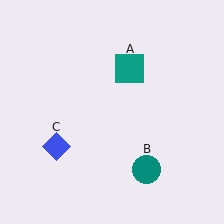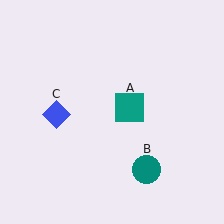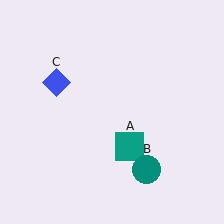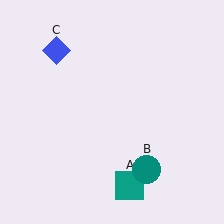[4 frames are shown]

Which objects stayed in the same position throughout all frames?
Teal circle (object B) remained stationary.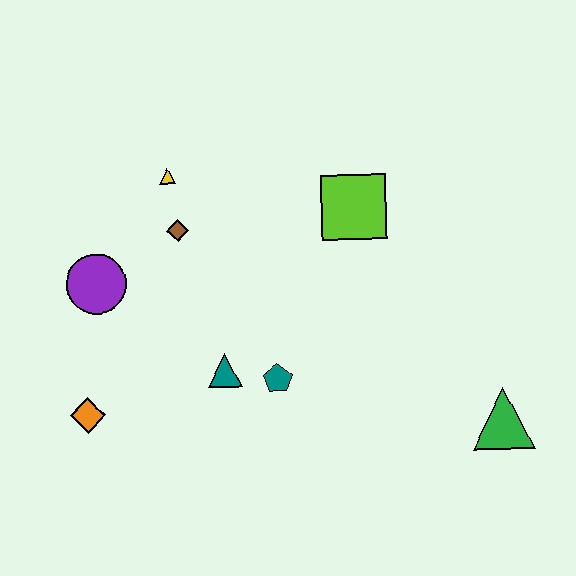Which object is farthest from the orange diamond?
The green triangle is farthest from the orange diamond.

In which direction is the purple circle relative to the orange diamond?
The purple circle is above the orange diamond.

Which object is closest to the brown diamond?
The yellow triangle is closest to the brown diamond.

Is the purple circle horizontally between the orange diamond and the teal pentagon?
Yes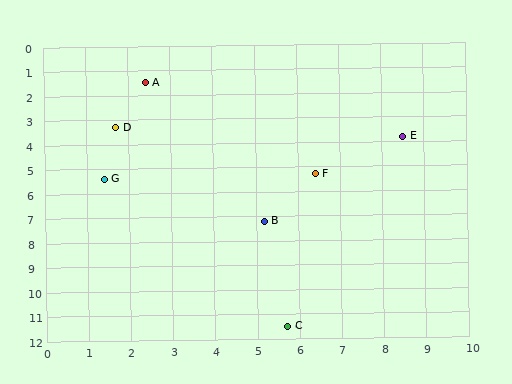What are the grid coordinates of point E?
Point E is at approximately (8.5, 3.8).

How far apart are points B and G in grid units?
Points B and G are about 4.2 grid units apart.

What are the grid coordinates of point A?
Point A is at approximately (2.4, 1.5).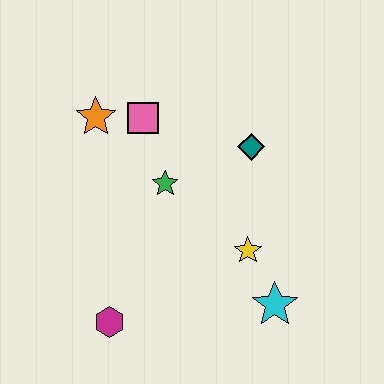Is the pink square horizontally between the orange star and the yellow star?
Yes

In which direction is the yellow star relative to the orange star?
The yellow star is to the right of the orange star.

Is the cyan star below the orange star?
Yes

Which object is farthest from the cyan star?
The orange star is farthest from the cyan star.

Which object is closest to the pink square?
The orange star is closest to the pink square.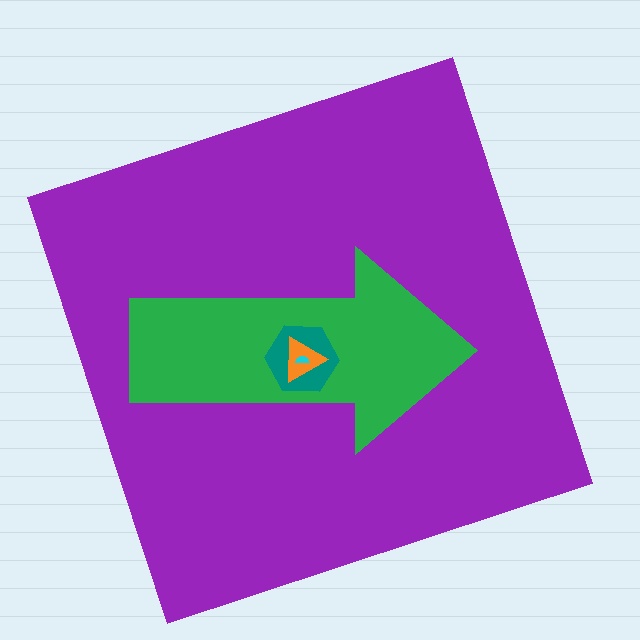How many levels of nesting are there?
5.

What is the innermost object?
The cyan semicircle.